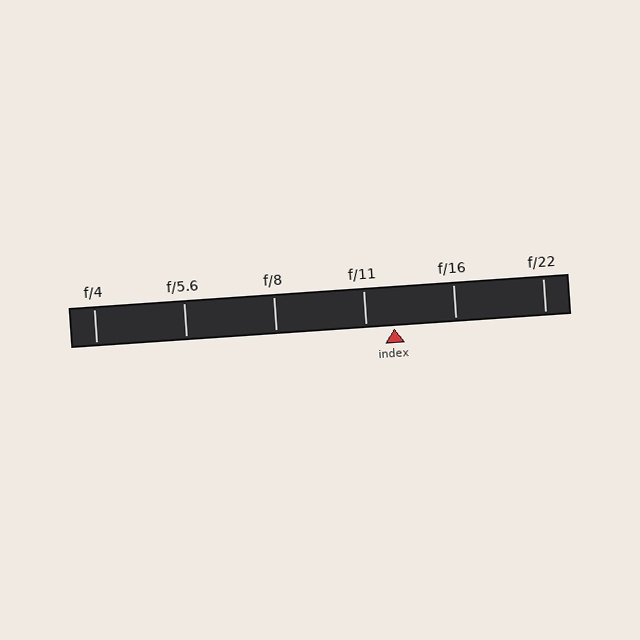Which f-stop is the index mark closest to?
The index mark is closest to f/11.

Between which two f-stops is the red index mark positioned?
The index mark is between f/11 and f/16.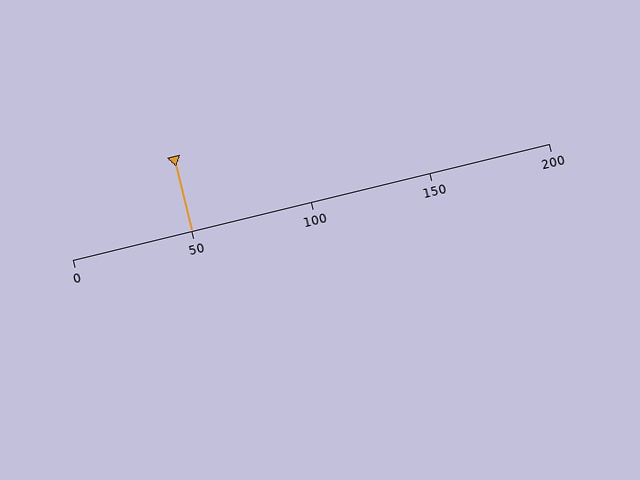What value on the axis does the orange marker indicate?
The marker indicates approximately 50.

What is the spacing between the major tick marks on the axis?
The major ticks are spaced 50 apart.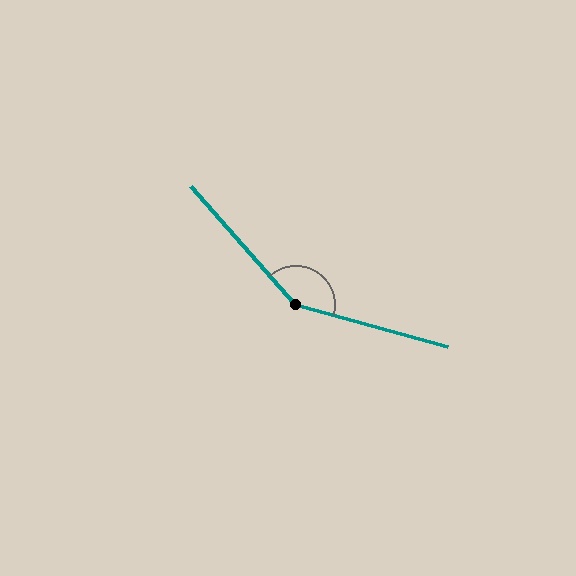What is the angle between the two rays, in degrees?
Approximately 147 degrees.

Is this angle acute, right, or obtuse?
It is obtuse.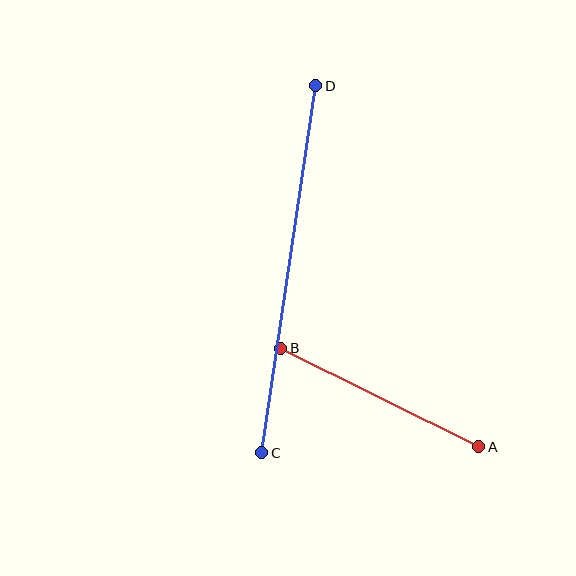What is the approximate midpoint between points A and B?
The midpoint is at approximately (380, 397) pixels.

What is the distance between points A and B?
The distance is approximately 221 pixels.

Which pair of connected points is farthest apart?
Points C and D are farthest apart.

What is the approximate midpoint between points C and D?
The midpoint is at approximately (289, 269) pixels.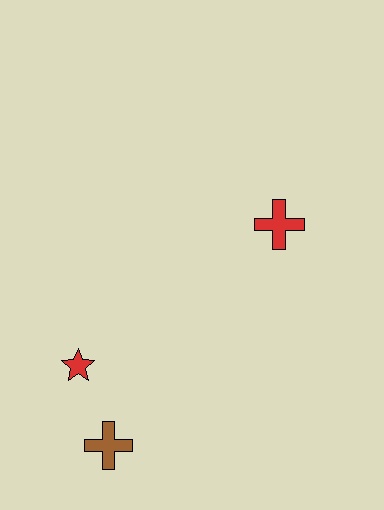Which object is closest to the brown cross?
The red star is closest to the brown cross.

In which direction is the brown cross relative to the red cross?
The brown cross is below the red cross.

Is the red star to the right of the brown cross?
No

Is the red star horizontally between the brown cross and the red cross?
No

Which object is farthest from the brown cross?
The red cross is farthest from the brown cross.